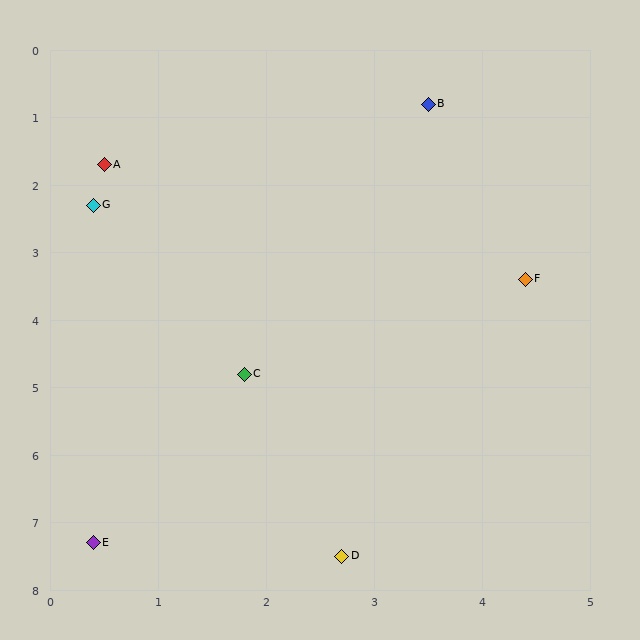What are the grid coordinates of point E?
Point E is at approximately (0.4, 7.3).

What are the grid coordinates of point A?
Point A is at approximately (0.5, 1.7).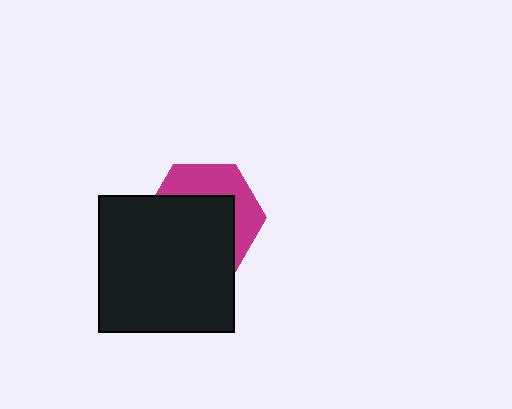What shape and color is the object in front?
The object in front is a black square.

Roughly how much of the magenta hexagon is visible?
A small part of it is visible (roughly 39%).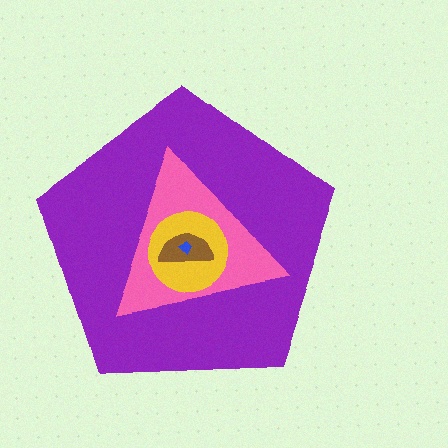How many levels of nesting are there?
5.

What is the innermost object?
The blue trapezoid.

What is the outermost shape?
The purple pentagon.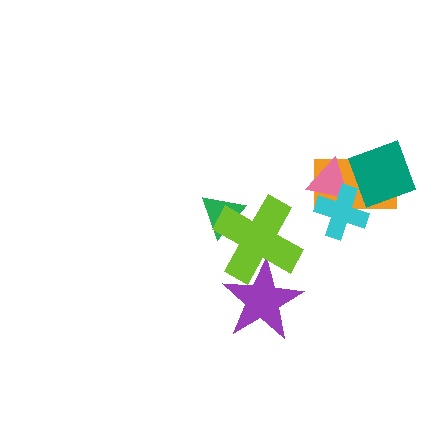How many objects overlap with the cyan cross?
2 objects overlap with the cyan cross.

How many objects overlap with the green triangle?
1 object overlaps with the green triangle.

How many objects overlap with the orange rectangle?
3 objects overlap with the orange rectangle.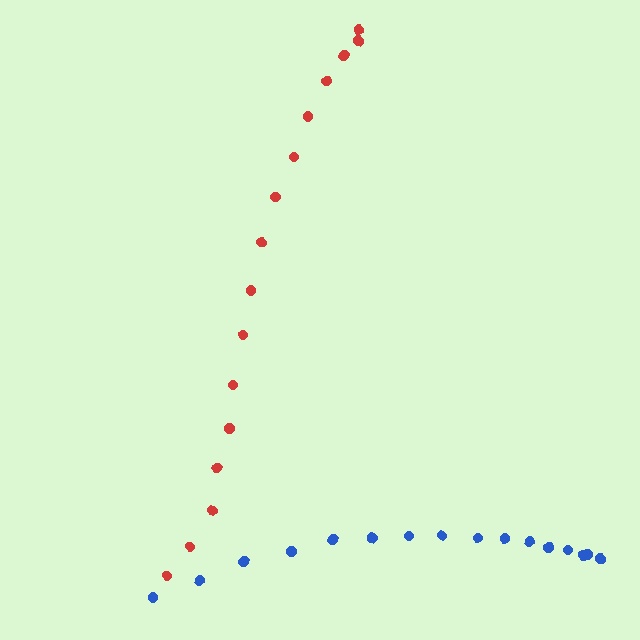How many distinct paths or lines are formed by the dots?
There are 2 distinct paths.